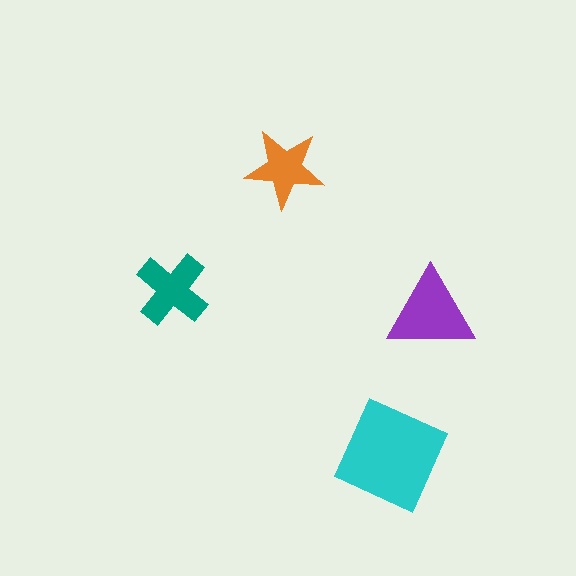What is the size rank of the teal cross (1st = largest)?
3rd.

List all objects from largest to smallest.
The cyan diamond, the purple triangle, the teal cross, the orange star.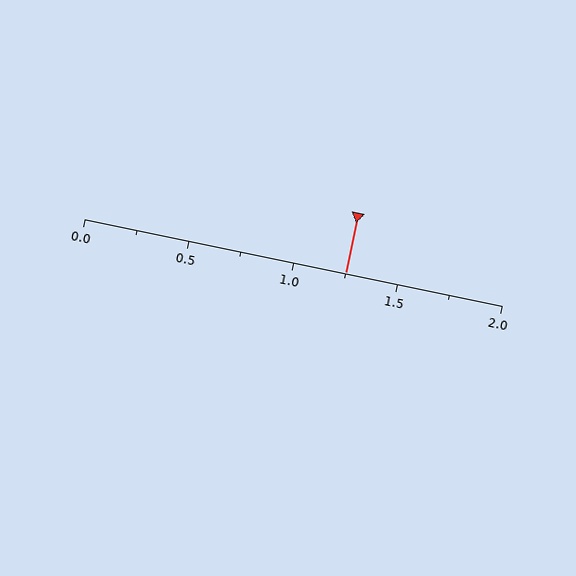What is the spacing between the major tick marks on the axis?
The major ticks are spaced 0.5 apart.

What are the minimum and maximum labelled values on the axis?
The axis runs from 0.0 to 2.0.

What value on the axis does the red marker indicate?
The marker indicates approximately 1.25.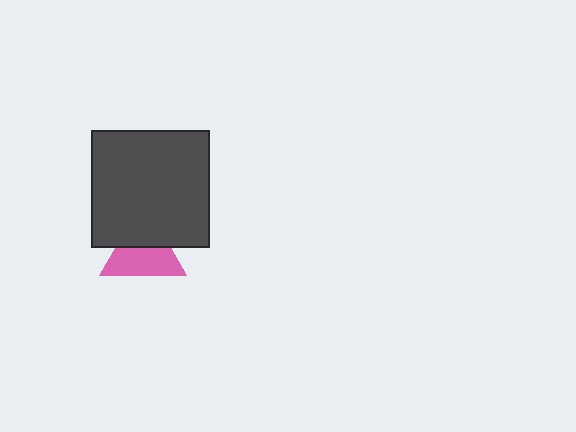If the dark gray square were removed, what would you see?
You would see the complete pink triangle.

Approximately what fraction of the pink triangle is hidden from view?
Roughly 40% of the pink triangle is hidden behind the dark gray square.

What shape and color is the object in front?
The object in front is a dark gray square.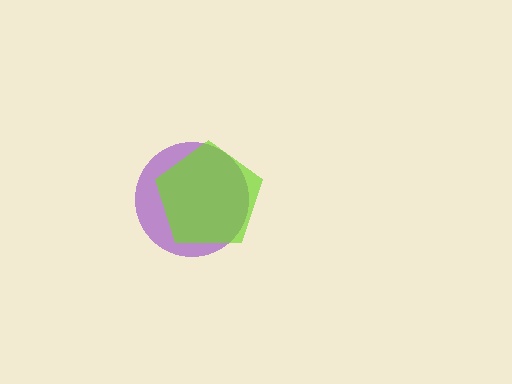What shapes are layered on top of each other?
The layered shapes are: a purple circle, a lime pentagon.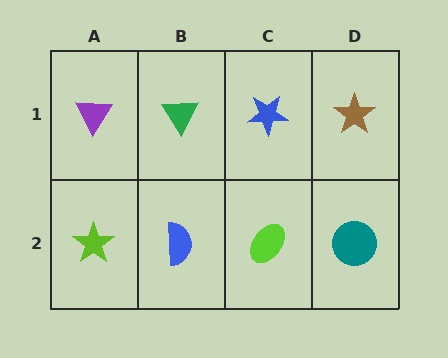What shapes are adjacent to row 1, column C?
A lime ellipse (row 2, column C), a green triangle (row 1, column B), a brown star (row 1, column D).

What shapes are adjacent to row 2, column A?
A purple triangle (row 1, column A), a blue semicircle (row 2, column B).